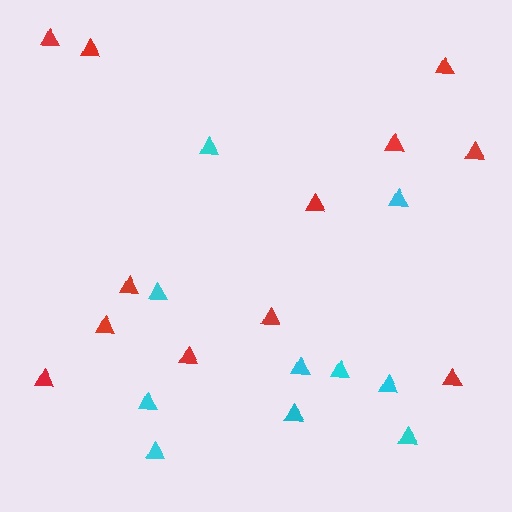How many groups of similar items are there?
There are 2 groups: one group of cyan triangles (10) and one group of red triangles (12).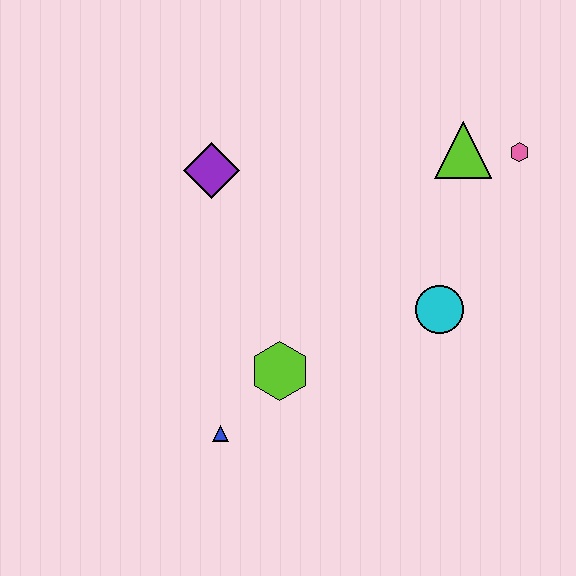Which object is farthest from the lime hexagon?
The pink hexagon is farthest from the lime hexagon.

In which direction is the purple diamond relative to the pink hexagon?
The purple diamond is to the left of the pink hexagon.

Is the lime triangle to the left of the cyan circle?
No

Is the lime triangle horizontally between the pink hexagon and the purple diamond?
Yes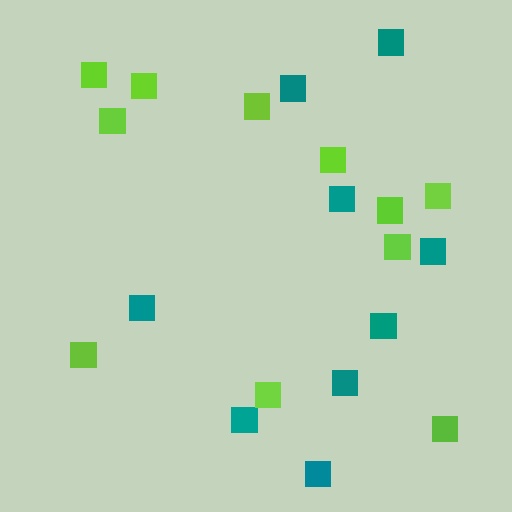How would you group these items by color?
There are 2 groups: one group of teal squares (9) and one group of lime squares (11).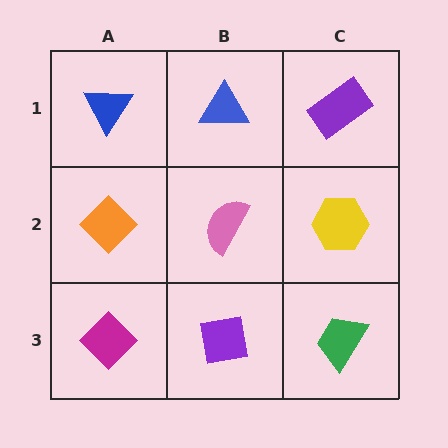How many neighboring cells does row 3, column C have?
2.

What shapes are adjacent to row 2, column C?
A purple rectangle (row 1, column C), a green trapezoid (row 3, column C), a pink semicircle (row 2, column B).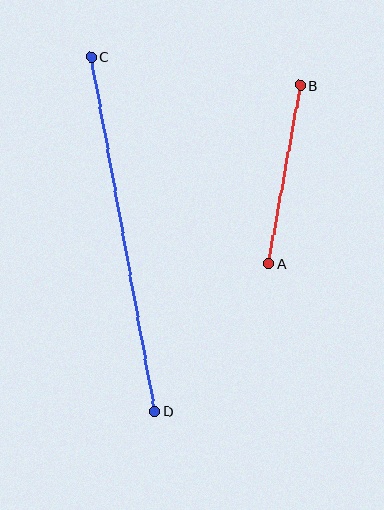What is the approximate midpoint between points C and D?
The midpoint is at approximately (123, 234) pixels.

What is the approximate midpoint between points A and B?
The midpoint is at approximately (285, 174) pixels.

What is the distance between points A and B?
The distance is approximately 181 pixels.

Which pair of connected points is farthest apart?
Points C and D are farthest apart.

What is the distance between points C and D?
The distance is approximately 361 pixels.